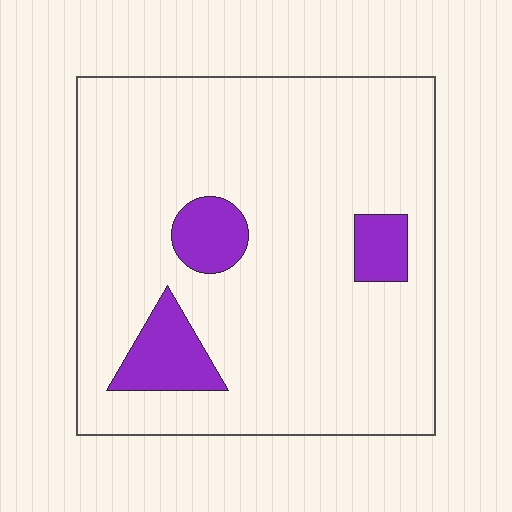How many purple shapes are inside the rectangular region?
3.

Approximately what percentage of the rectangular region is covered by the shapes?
Approximately 10%.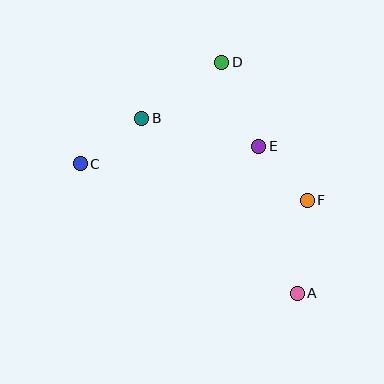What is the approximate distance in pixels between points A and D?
The distance between A and D is approximately 243 pixels.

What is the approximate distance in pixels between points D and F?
The distance between D and F is approximately 162 pixels.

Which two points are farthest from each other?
Points A and C are farthest from each other.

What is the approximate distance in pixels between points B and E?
The distance between B and E is approximately 121 pixels.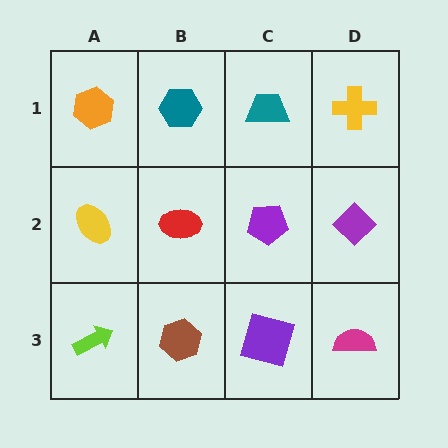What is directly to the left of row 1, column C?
A teal hexagon.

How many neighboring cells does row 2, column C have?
4.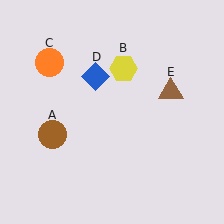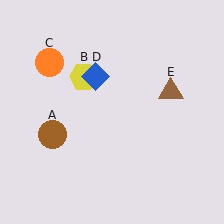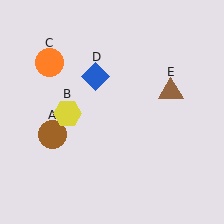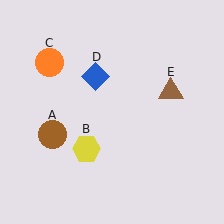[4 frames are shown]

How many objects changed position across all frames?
1 object changed position: yellow hexagon (object B).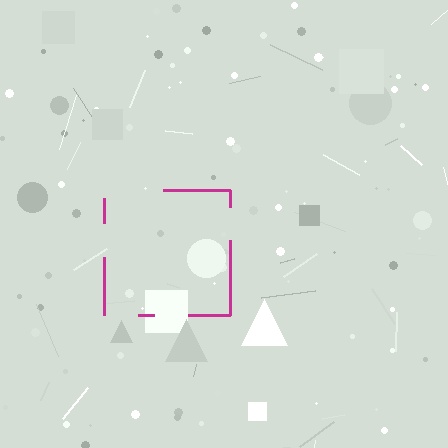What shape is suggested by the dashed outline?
The dashed outline suggests a square.